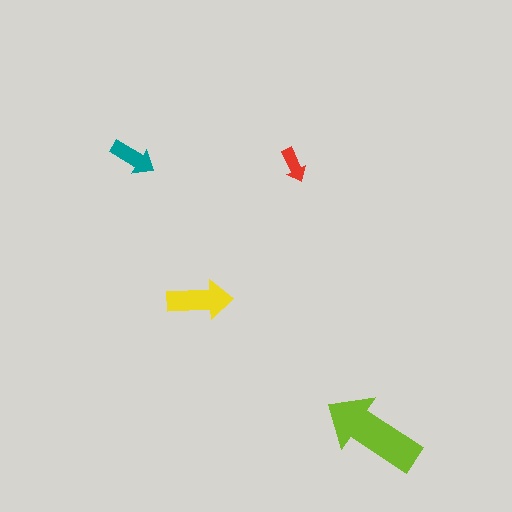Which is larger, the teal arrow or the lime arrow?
The lime one.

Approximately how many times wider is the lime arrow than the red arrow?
About 3 times wider.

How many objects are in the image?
There are 4 objects in the image.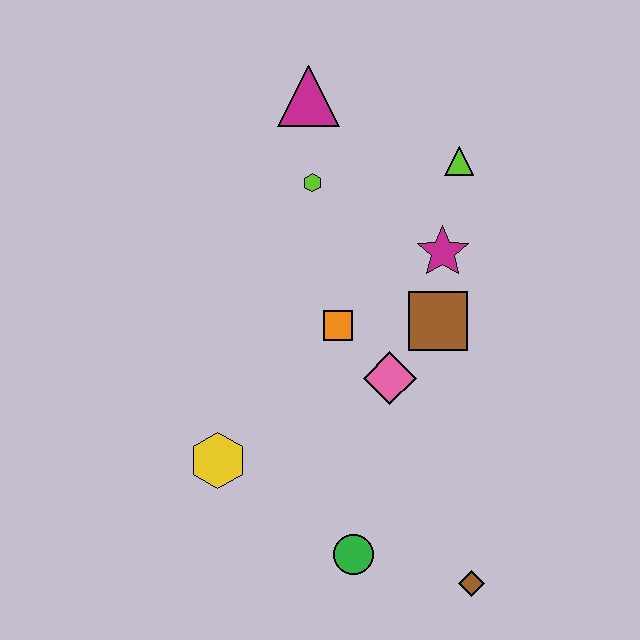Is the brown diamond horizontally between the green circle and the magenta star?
No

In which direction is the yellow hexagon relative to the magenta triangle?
The yellow hexagon is below the magenta triangle.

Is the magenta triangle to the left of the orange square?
Yes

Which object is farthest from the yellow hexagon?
The lime triangle is farthest from the yellow hexagon.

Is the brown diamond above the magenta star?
No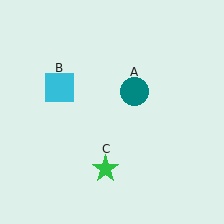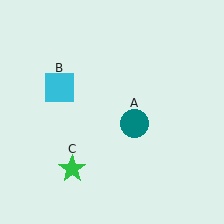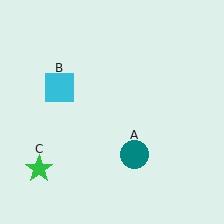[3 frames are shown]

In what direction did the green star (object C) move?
The green star (object C) moved left.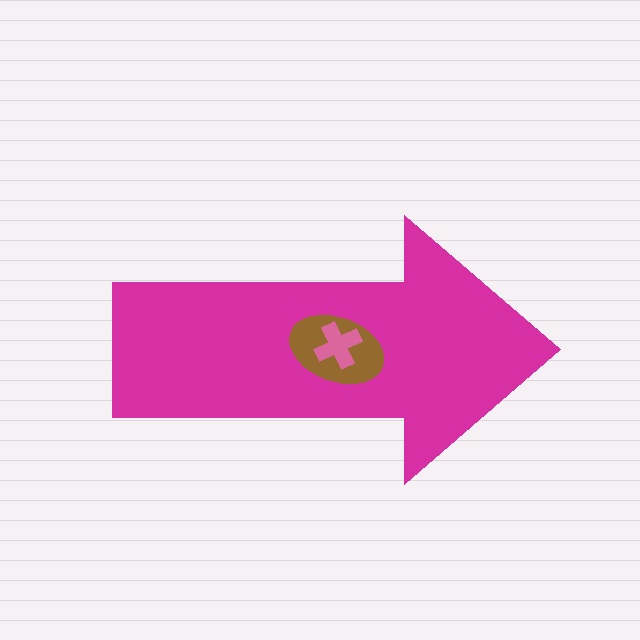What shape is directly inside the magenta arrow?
The brown ellipse.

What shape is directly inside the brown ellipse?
The pink cross.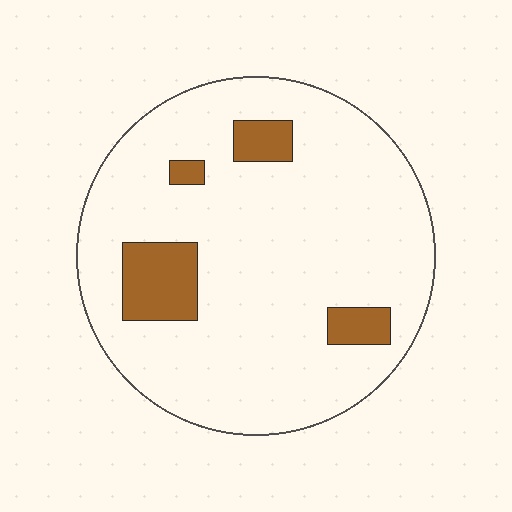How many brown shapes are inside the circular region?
4.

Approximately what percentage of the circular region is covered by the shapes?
Approximately 10%.